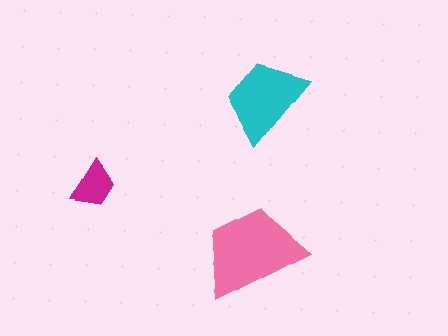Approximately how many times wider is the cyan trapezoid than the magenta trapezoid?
About 2 times wider.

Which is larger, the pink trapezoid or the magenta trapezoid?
The pink one.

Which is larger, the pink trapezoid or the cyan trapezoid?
The pink one.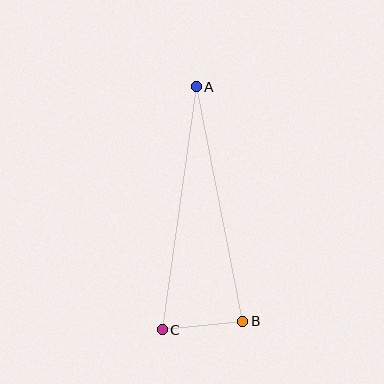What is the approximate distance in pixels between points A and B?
The distance between A and B is approximately 239 pixels.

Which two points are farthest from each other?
Points A and C are farthest from each other.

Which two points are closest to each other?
Points B and C are closest to each other.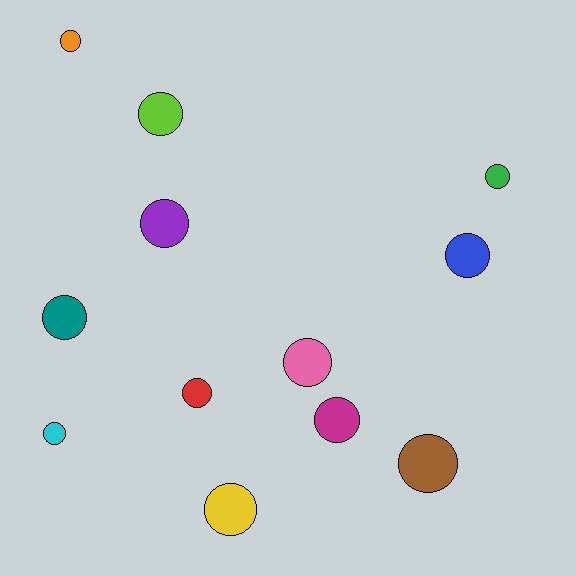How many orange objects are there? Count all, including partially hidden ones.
There is 1 orange object.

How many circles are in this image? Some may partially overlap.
There are 12 circles.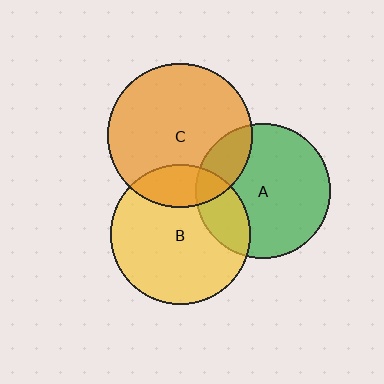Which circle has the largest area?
Circle C (orange).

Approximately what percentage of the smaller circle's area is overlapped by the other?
Approximately 20%.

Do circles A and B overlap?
Yes.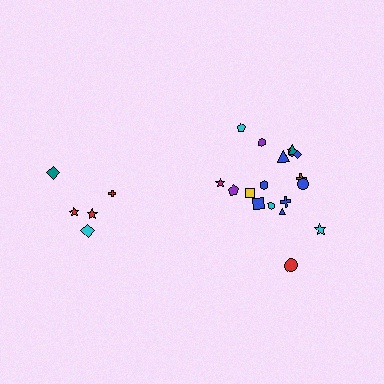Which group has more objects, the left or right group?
The right group.